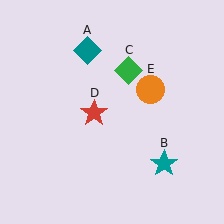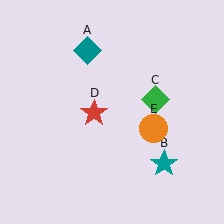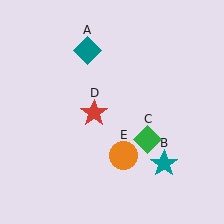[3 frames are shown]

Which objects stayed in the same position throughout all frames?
Teal diamond (object A) and teal star (object B) and red star (object D) remained stationary.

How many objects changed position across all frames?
2 objects changed position: green diamond (object C), orange circle (object E).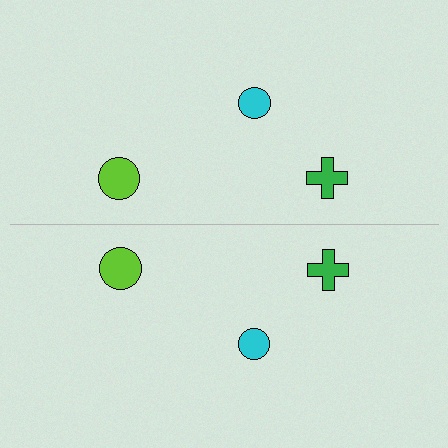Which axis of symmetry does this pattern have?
The pattern has a horizontal axis of symmetry running through the center of the image.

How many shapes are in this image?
There are 6 shapes in this image.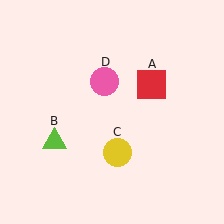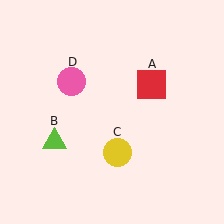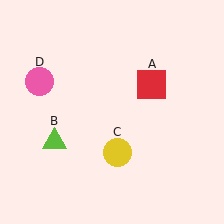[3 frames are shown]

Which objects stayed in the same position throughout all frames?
Red square (object A) and lime triangle (object B) and yellow circle (object C) remained stationary.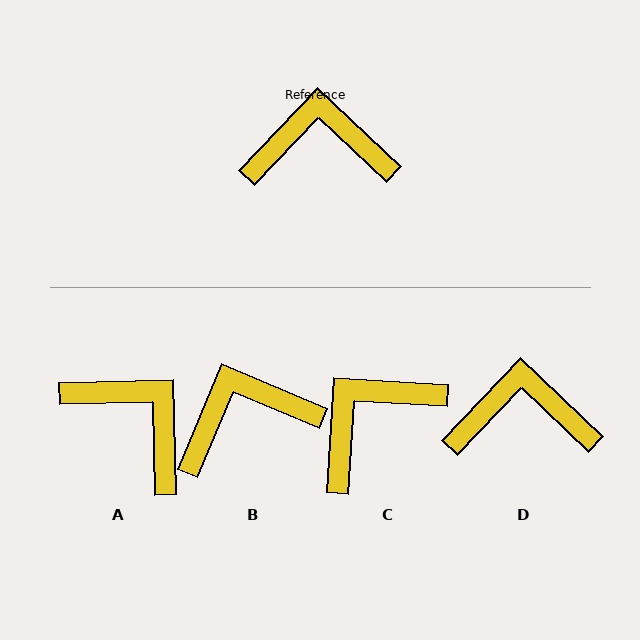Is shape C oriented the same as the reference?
No, it is off by about 40 degrees.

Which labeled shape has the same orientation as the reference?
D.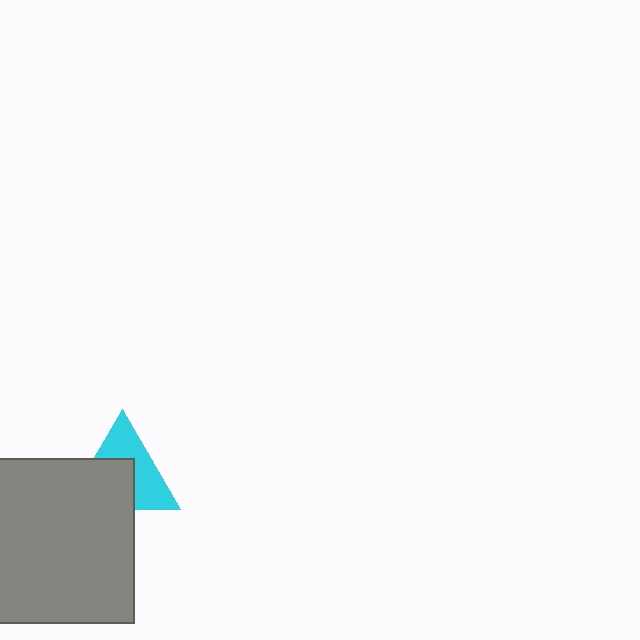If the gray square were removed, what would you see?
You would see the complete cyan triangle.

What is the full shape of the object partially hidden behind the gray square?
The partially hidden object is a cyan triangle.